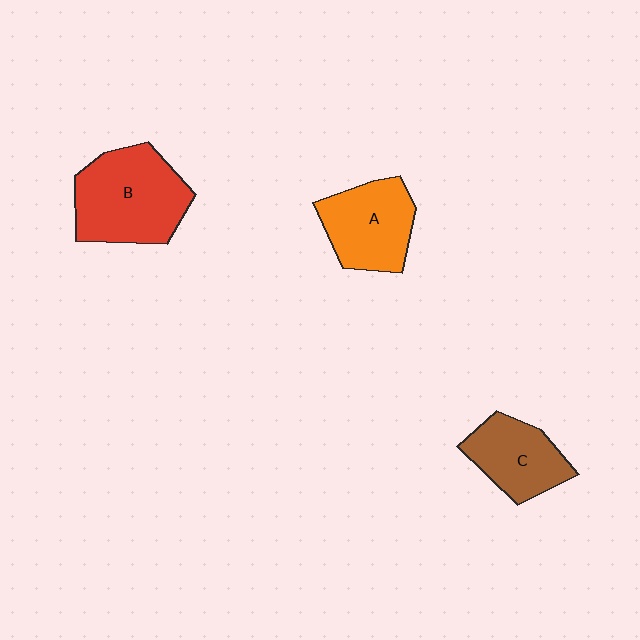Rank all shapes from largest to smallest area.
From largest to smallest: B (red), A (orange), C (brown).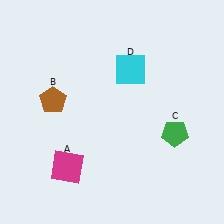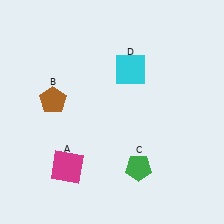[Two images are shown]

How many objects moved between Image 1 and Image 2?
1 object moved between the two images.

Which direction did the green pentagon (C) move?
The green pentagon (C) moved left.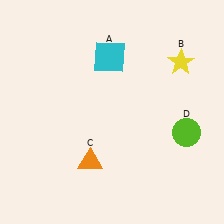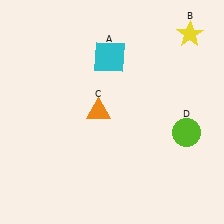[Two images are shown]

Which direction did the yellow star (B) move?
The yellow star (B) moved up.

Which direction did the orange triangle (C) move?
The orange triangle (C) moved up.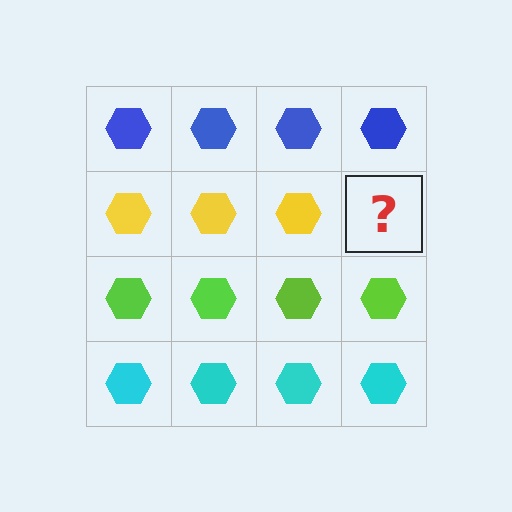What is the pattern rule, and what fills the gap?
The rule is that each row has a consistent color. The gap should be filled with a yellow hexagon.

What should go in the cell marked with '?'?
The missing cell should contain a yellow hexagon.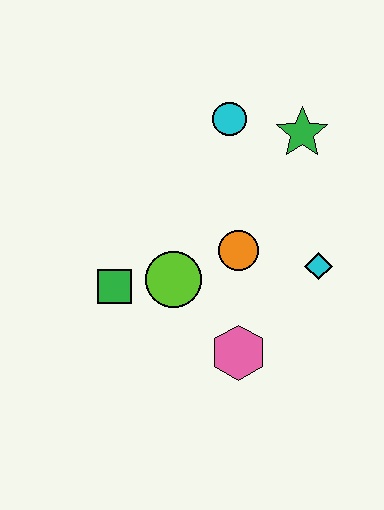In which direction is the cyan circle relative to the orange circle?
The cyan circle is above the orange circle.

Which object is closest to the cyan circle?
The green star is closest to the cyan circle.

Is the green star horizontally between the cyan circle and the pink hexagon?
No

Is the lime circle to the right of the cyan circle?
No